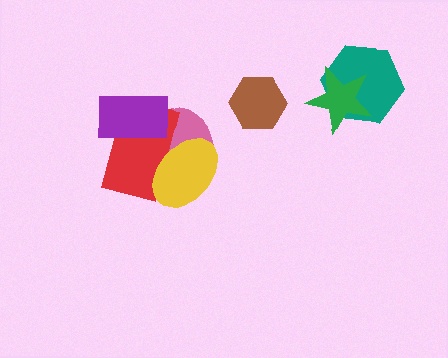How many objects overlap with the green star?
1 object overlaps with the green star.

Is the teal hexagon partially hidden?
Yes, it is partially covered by another shape.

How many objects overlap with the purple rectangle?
2 objects overlap with the purple rectangle.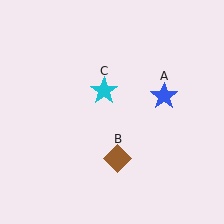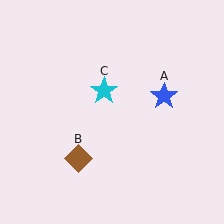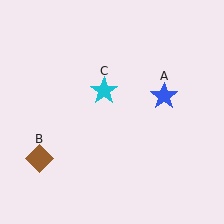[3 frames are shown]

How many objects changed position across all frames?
1 object changed position: brown diamond (object B).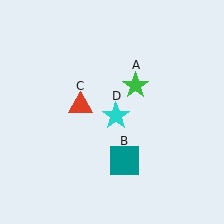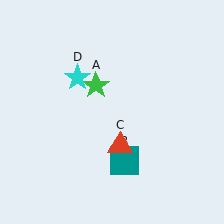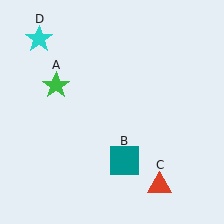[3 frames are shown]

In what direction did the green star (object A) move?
The green star (object A) moved left.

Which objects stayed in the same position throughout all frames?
Teal square (object B) remained stationary.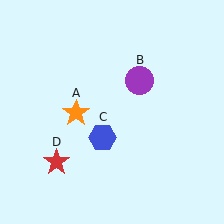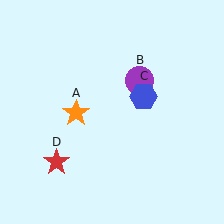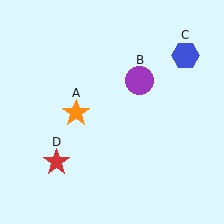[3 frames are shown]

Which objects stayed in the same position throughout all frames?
Orange star (object A) and purple circle (object B) and red star (object D) remained stationary.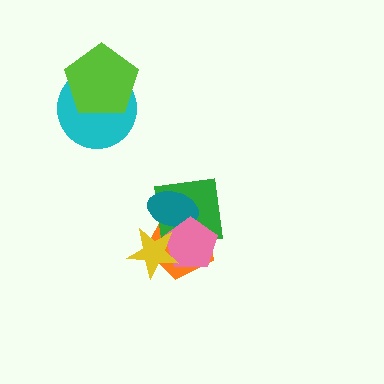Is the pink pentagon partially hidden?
Yes, it is partially covered by another shape.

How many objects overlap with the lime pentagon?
1 object overlaps with the lime pentagon.